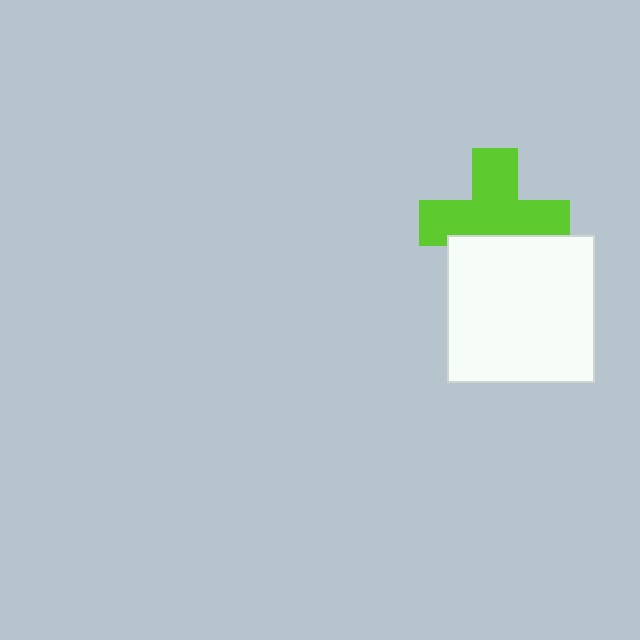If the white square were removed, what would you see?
You would see the complete lime cross.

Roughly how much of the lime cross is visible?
Most of it is visible (roughly 69%).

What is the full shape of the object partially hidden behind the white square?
The partially hidden object is a lime cross.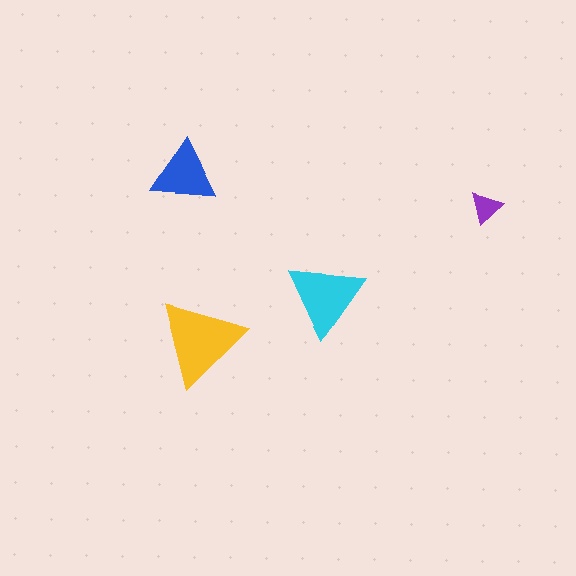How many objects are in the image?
There are 4 objects in the image.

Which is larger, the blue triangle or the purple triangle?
The blue one.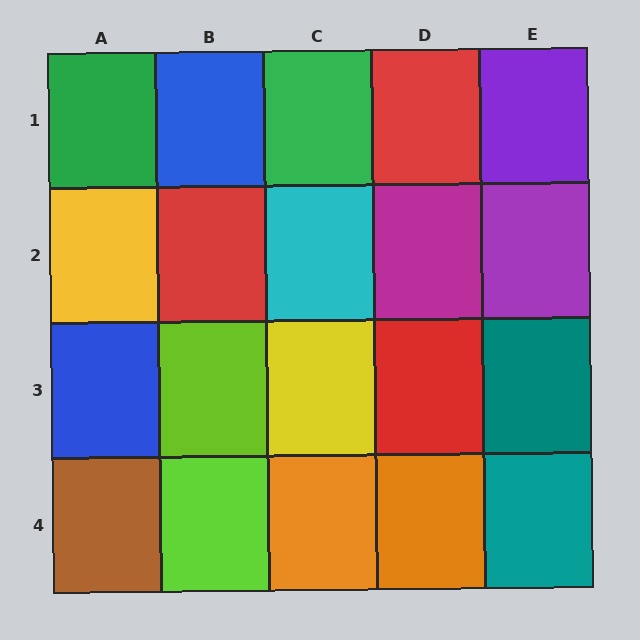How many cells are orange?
2 cells are orange.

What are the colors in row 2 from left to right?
Yellow, red, cyan, magenta, purple.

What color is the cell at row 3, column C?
Yellow.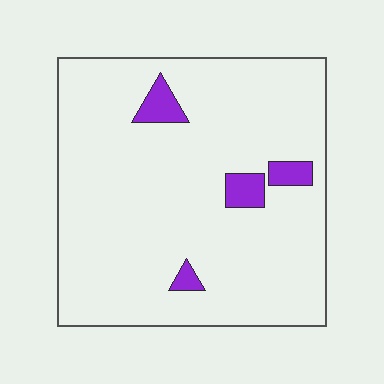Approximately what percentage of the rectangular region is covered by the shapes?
Approximately 5%.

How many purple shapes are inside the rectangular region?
4.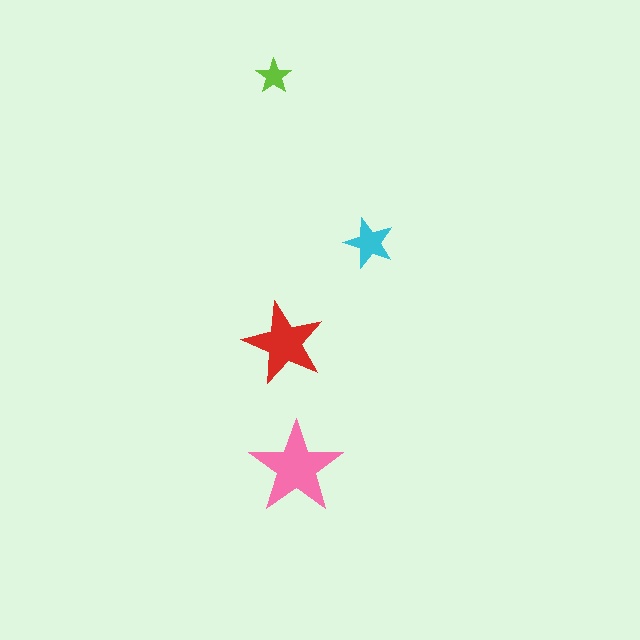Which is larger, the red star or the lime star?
The red one.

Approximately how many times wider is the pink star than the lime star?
About 2.5 times wider.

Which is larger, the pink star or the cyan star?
The pink one.